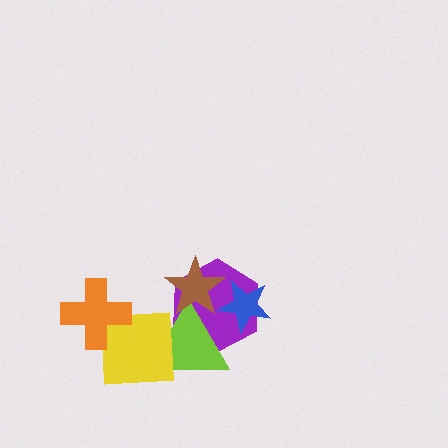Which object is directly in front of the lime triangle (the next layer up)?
The yellow square is directly in front of the lime triangle.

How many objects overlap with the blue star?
2 objects overlap with the blue star.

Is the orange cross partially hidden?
No, no other shape covers it.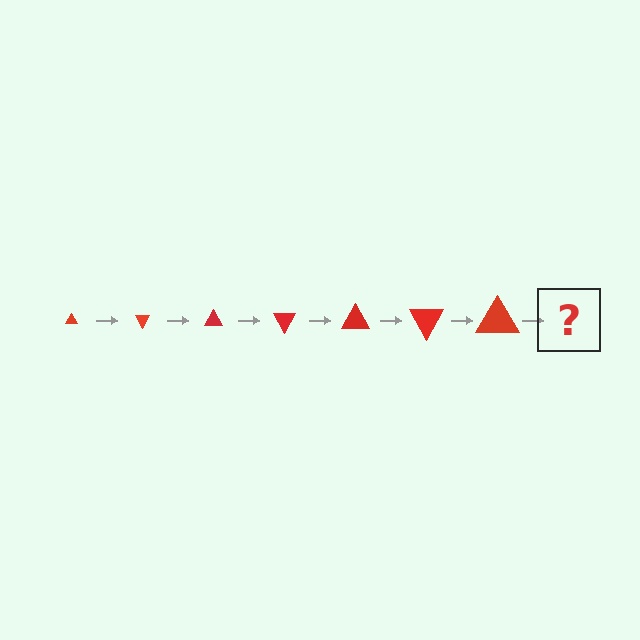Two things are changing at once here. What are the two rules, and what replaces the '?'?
The two rules are that the triangle grows larger each step and it rotates 60 degrees each step. The '?' should be a triangle, larger than the previous one and rotated 420 degrees from the start.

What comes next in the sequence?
The next element should be a triangle, larger than the previous one and rotated 420 degrees from the start.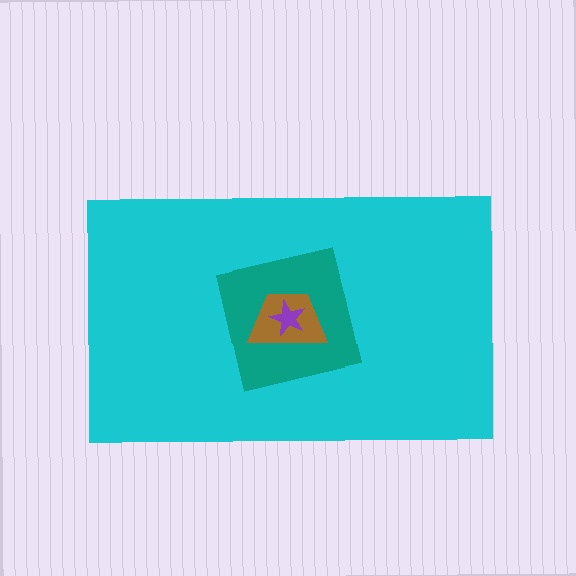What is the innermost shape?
The purple star.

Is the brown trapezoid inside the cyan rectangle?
Yes.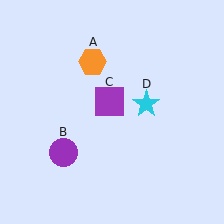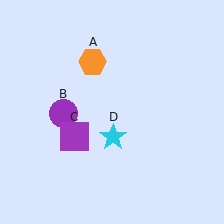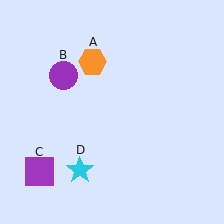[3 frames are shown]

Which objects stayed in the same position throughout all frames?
Orange hexagon (object A) remained stationary.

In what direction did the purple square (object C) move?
The purple square (object C) moved down and to the left.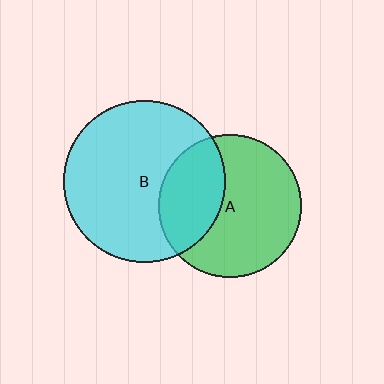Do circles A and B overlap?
Yes.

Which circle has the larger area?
Circle B (cyan).